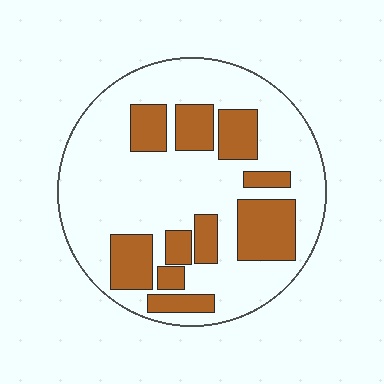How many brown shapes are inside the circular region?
10.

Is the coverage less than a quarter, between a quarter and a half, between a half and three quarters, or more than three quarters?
Between a quarter and a half.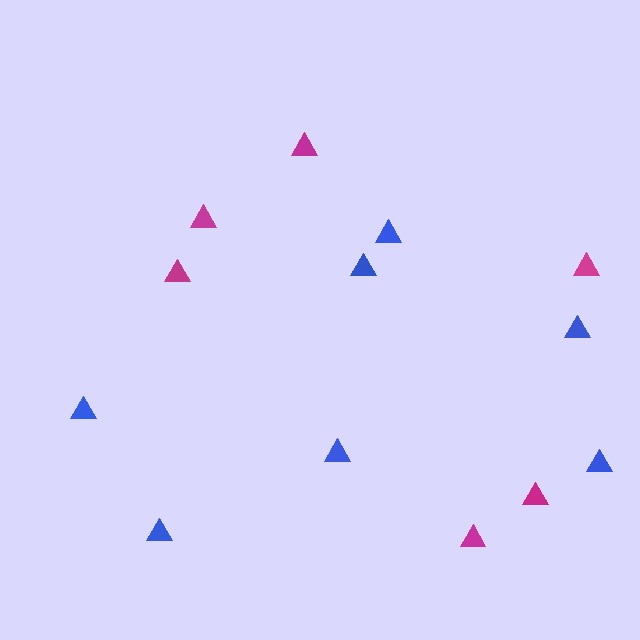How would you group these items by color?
There are 2 groups: one group of blue triangles (7) and one group of magenta triangles (6).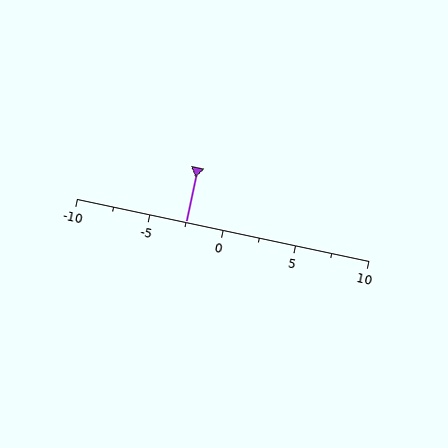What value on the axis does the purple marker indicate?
The marker indicates approximately -2.5.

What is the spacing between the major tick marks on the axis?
The major ticks are spaced 5 apart.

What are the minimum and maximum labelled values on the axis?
The axis runs from -10 to 10.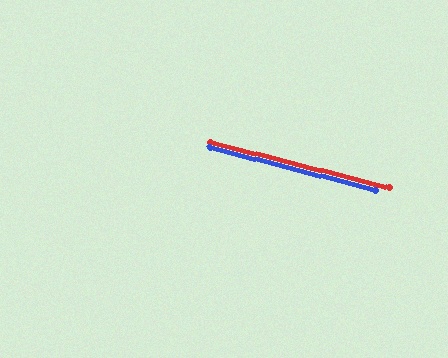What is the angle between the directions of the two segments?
Approximately 0 degrees.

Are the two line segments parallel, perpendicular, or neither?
Parallel — their directions differ by only 0.2°.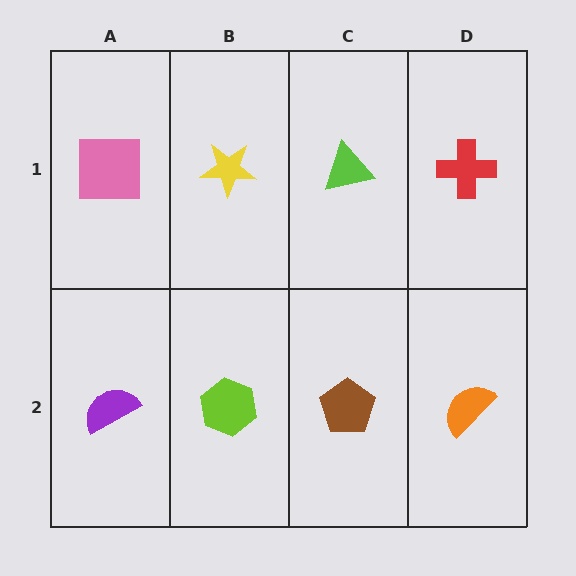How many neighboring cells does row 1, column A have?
2.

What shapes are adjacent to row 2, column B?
A yellow star (row 1, column B), a purple semicircle (row 2, column A), a brown pentagon (row 2, column C).